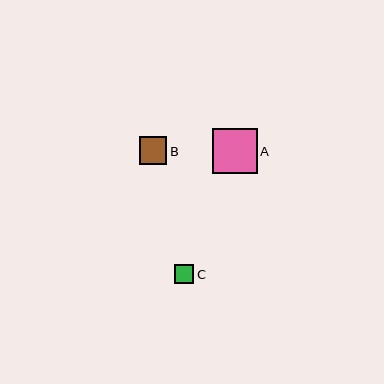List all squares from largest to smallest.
From largest to smallest: A, B, C.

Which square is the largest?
Square A is the largest with a size of approximately 44 pixels.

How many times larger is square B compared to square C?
Square B is approximately 1.5 times the size of square C.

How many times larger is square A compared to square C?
Square A is approximately 2.3 times the size of square C.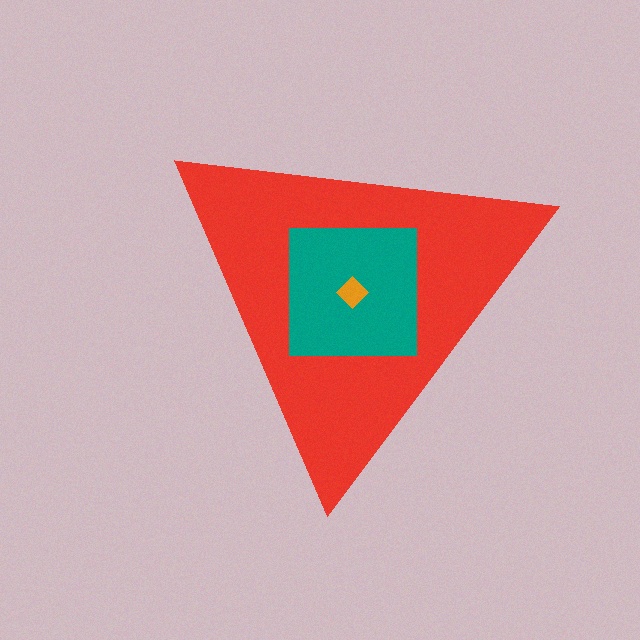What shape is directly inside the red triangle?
The teal square.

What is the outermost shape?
The red triangle.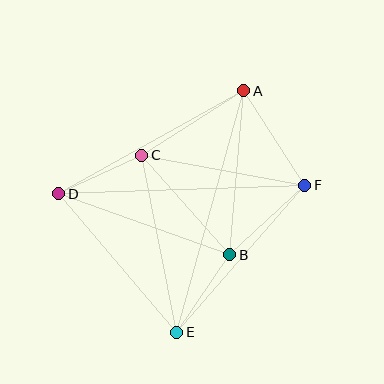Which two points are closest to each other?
Points C and D are closest to each other.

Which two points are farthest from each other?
Points A and E are farthest from each other.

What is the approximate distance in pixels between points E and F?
The distance between E and F is approximately 195 pixels.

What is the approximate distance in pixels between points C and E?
The distance between C and E is approximately 180 pixels.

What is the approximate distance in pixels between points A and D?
The distance between A and D is approximately 212 pixels.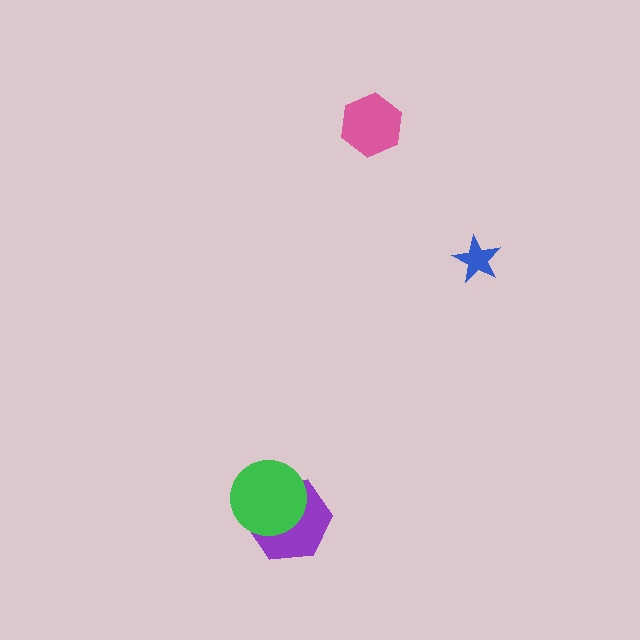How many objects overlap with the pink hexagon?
0 objects overlap with the pink hexagon.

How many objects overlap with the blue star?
0 objects overlap with the blue star.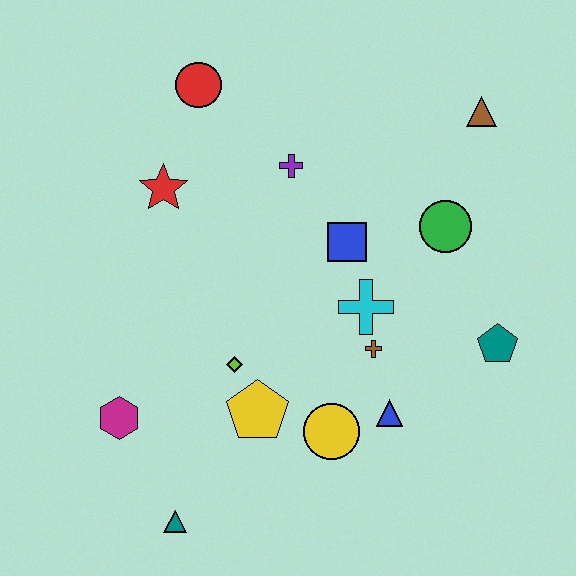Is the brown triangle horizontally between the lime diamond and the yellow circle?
No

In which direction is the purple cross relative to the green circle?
The purple cross is to the left of the green circle.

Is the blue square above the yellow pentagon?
Yes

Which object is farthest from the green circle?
The teal triangle is farthest from the green circle.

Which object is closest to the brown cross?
The cyan cross is closest to the brown cross.